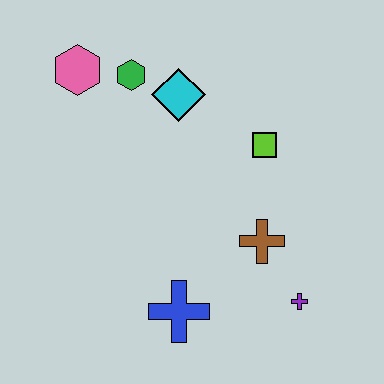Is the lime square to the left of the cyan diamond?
No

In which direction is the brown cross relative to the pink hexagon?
The brown cross is to the right of the pink hexagon.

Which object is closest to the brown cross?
The purple cross is closest to the brown cross.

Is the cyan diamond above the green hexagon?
No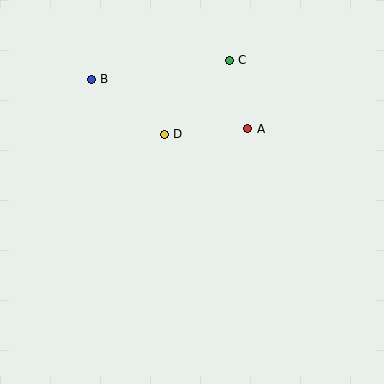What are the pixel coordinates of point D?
Point D is at (164, 134).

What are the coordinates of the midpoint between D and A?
The midpoint between D and A is at (206, 132).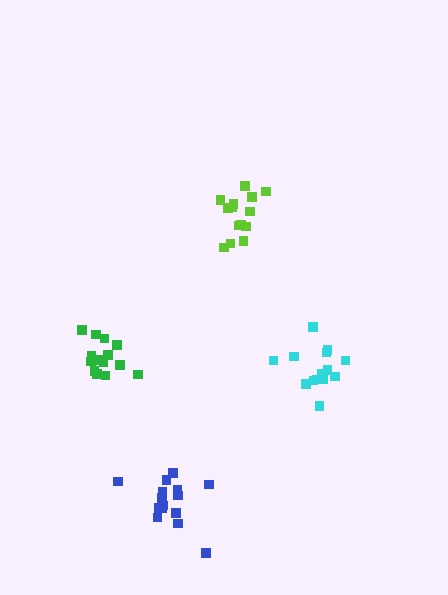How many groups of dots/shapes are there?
There are 4 groups.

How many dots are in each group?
Group 1: 14 dots, Group 2: 14 dots, Group 3: 14 dots, Group 4: 15 dots (57 total).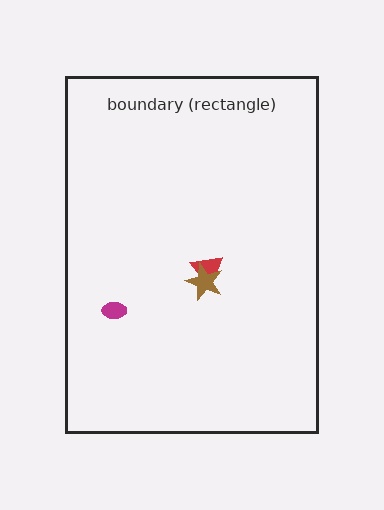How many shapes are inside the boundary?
3 inside, 0 outside.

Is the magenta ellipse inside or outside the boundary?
Inside.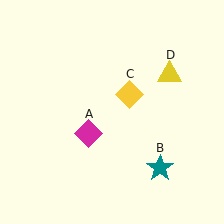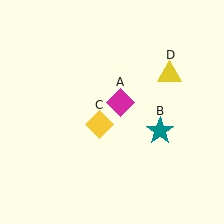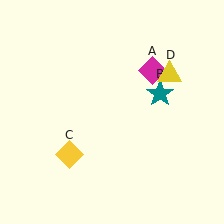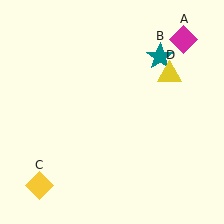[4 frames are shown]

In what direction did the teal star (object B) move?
The teal star (object B) moved up.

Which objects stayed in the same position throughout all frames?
Yellow triangle (object D) remained stationary.